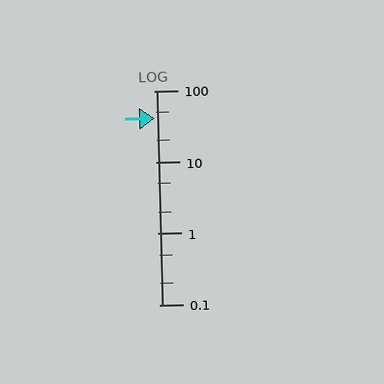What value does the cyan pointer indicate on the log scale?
The pointer indicates approximately 41.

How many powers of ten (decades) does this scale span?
The scale spans 3 decades, from 0.1 to 100.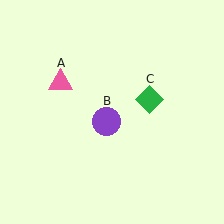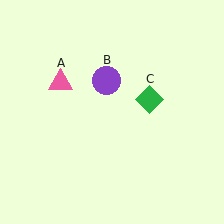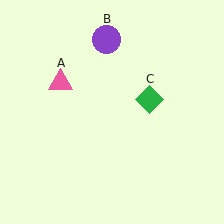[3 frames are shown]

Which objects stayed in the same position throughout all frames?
Pink triangle (object A) and green diamond (object C) remained stationary.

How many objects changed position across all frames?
1 object changed position: purple circle (object B).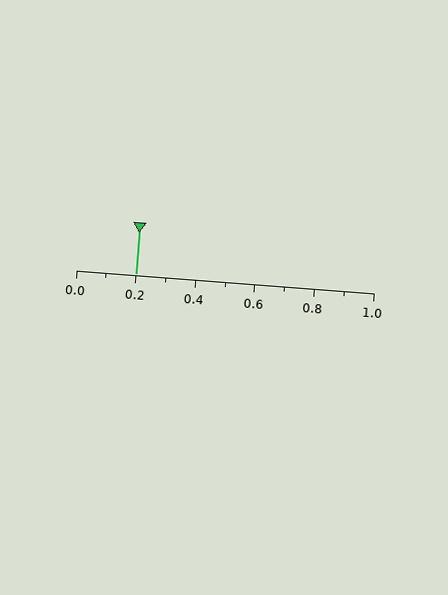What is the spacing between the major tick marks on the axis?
The major ticks are spaced 0.2 apart.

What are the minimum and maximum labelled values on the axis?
The axis runs from 0.0 to 1.0.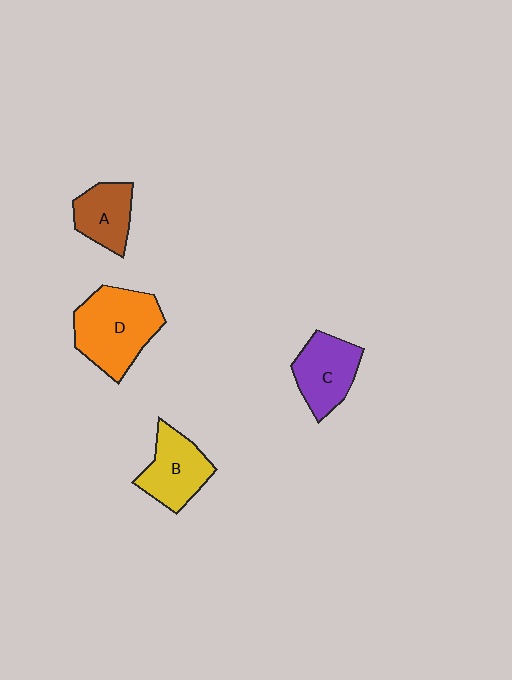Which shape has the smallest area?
Shape A (brown).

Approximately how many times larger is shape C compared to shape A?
Approximately 1.2 times.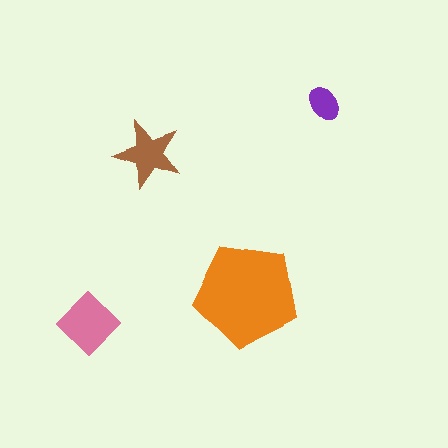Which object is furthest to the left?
The pink diamond is leftmost.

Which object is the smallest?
The purple ellipse.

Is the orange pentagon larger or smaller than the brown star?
Larger.